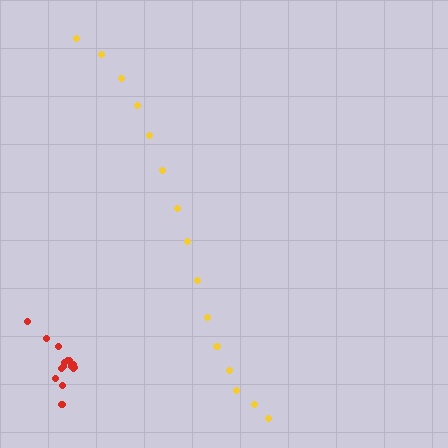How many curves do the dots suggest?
There are 2 distinct paths.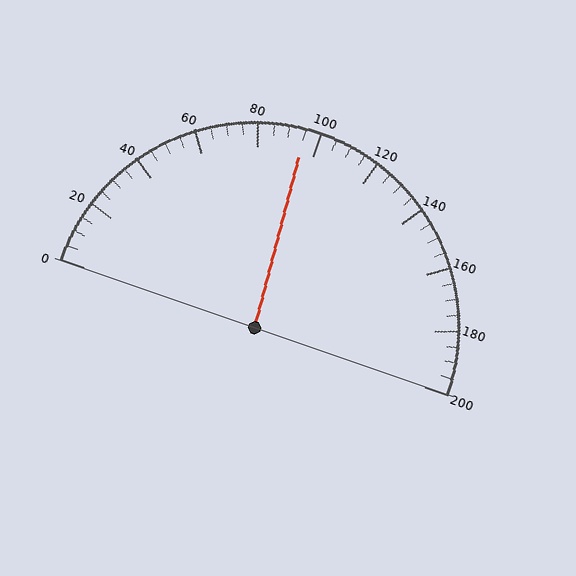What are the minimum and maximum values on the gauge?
The gauge ranges from 0 to 200.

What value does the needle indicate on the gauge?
The needle indicates approximately 95.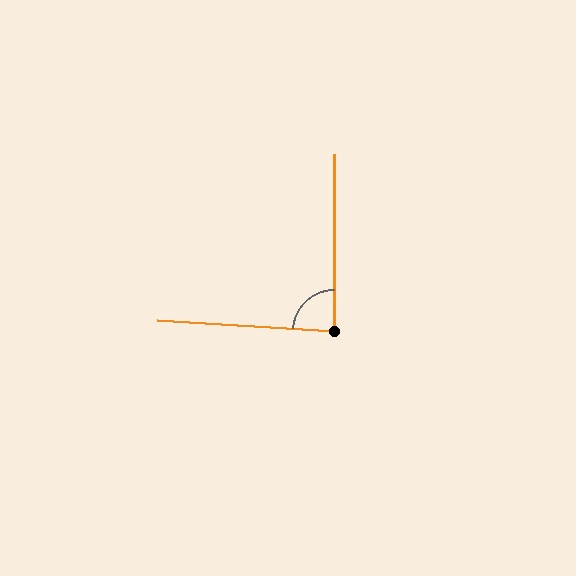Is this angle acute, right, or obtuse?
It is approximately a right angle.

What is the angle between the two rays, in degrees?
Approximately 87 degrees.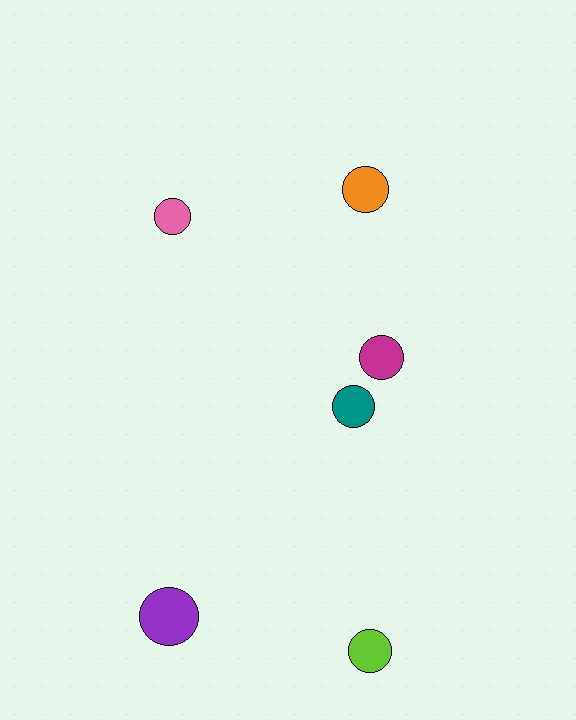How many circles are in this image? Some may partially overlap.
There are 6 circles.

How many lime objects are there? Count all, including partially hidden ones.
There is 1 lime object.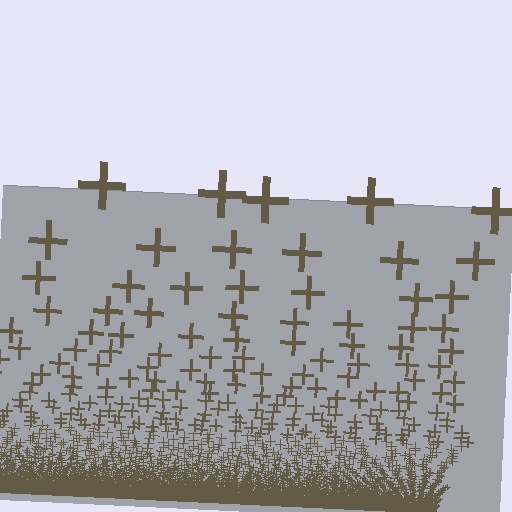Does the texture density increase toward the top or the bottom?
Density increases toward the bottom.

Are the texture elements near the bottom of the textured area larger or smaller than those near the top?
Smaller. The gradient is inverted — elements near the bottom are smaller and denser.